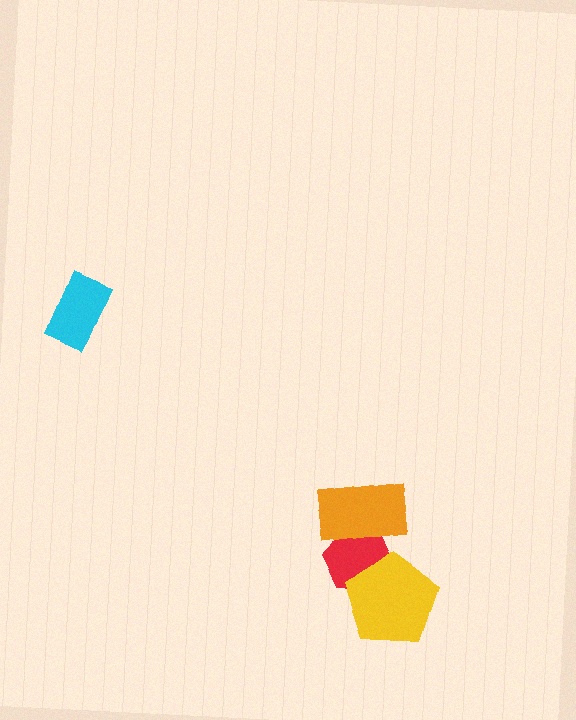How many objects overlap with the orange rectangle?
1 object overlaps with the orange rectangle.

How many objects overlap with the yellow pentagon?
1 object overlaps with the yellow pentagon.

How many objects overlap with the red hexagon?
2 objects overlap with the red hexagon.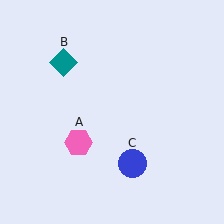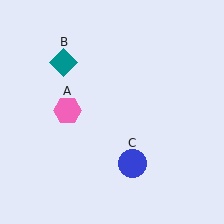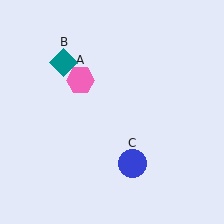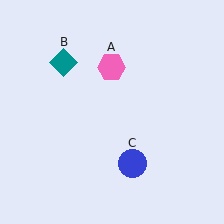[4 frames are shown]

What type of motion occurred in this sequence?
The pink hexagon (object A) rotated clockwise around the center of the scene.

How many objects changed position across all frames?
1 object changed position: pink hexagon (object A).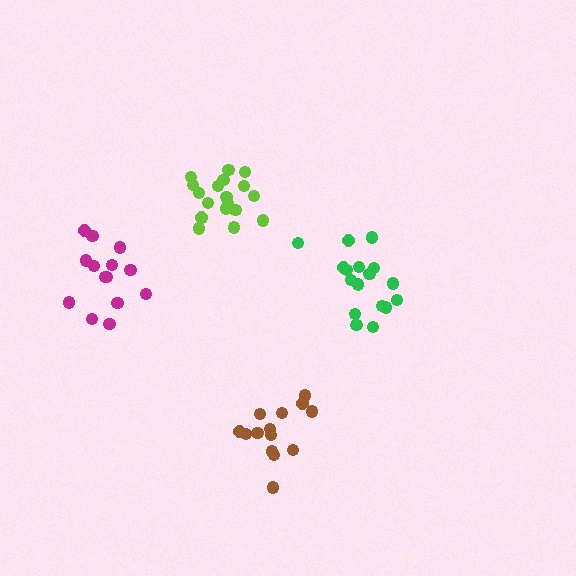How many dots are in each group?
Group 1: 14 dots, Group 2: 17 dots, Group 3: 14 dots, Group 4: 19 dots (64 total).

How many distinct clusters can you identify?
There are 4 distinct clusters.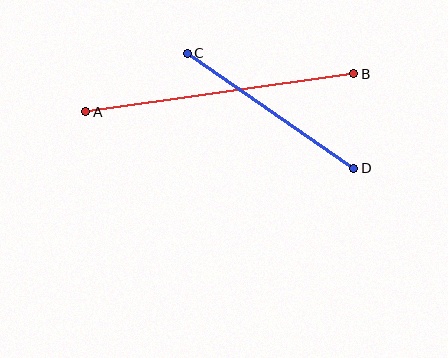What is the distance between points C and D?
The distance is approximately 202 pixels.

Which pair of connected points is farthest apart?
Points A and B are farthest apart.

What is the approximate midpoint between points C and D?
The midpoint is at approximately (270, 111) pixels.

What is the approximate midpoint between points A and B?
The midpoint is at approximately (220, 93) pixels.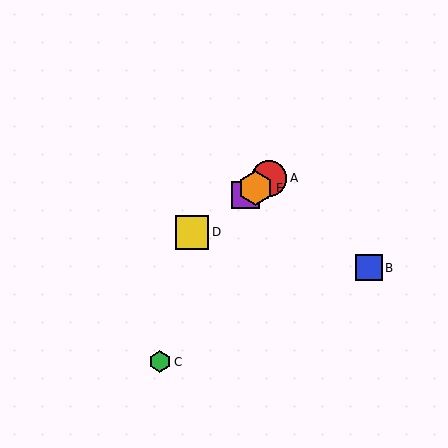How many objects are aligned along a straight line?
4 objects (A, D, E, F) are aligned along a straight line.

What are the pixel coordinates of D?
Object D is at (192, 232).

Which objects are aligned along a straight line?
Objects A, D, E, F are aligned along a straight line.